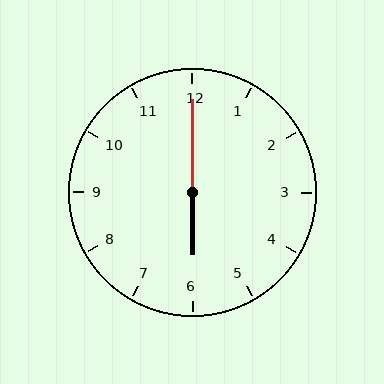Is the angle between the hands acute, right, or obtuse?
It is obtuse.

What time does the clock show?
6:00.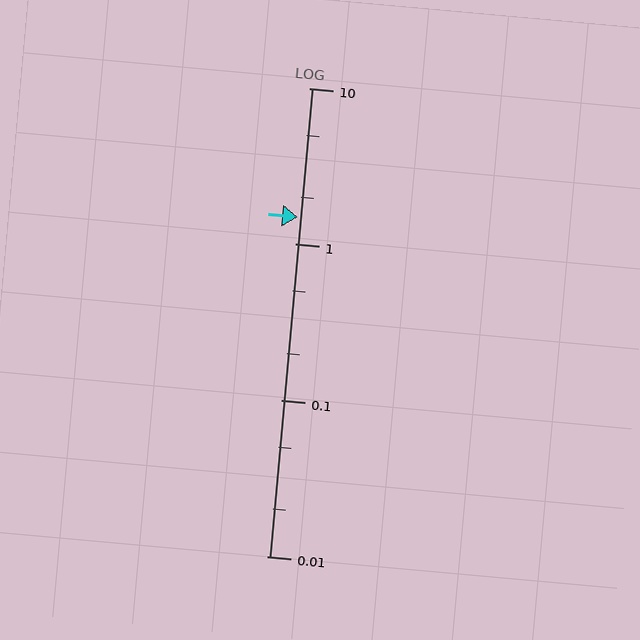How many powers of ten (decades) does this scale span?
The scale spans 3 decades, from 0.01 to 10.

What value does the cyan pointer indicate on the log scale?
The pointer indicates approximately 1.5.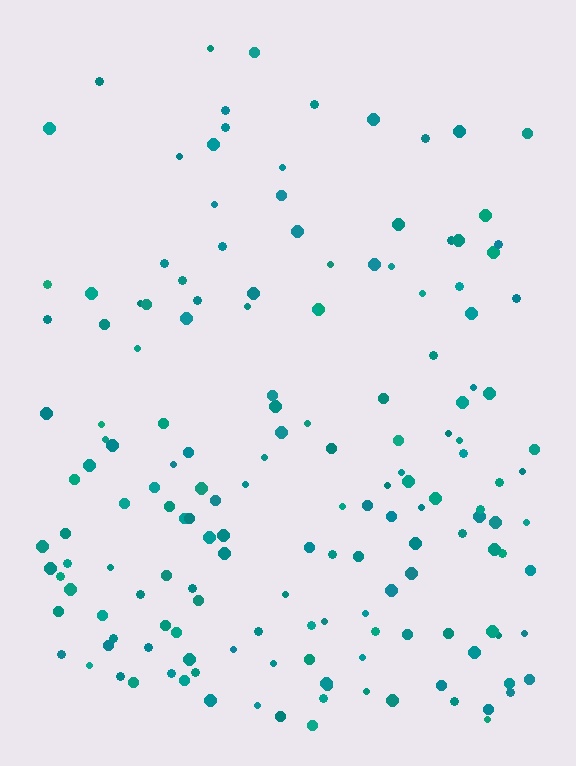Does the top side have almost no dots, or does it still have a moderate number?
Still a moderate number, just noticeably fewer than the bottom.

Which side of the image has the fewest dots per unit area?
The top.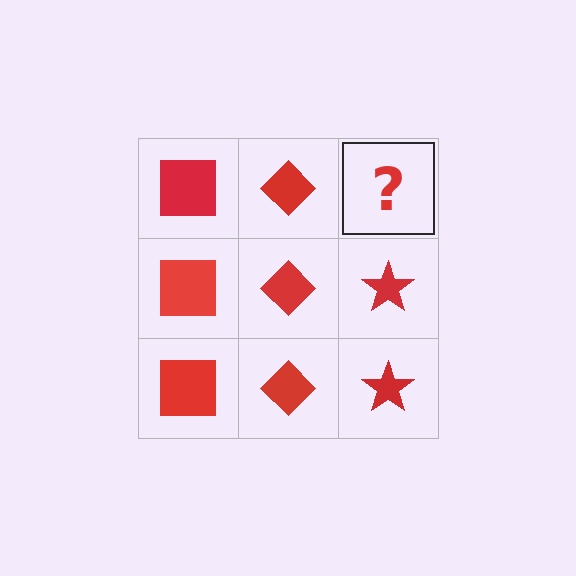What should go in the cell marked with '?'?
The missing cell should contain a red star.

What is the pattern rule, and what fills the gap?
The rule is that each column has a consistent shape. The gap should be filled with a red star.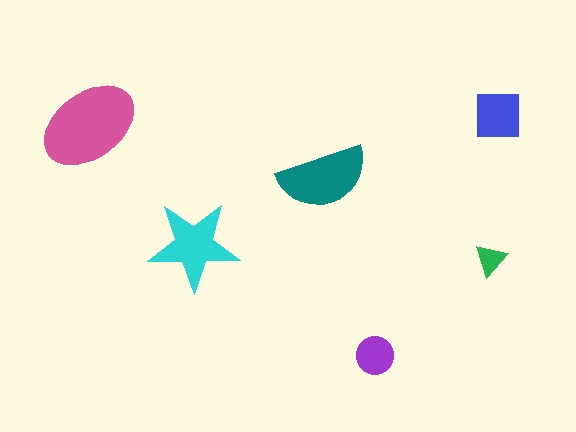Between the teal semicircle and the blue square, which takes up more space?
The teal semicircle.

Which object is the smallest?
The green triangle.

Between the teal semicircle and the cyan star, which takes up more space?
The teal semicircle.